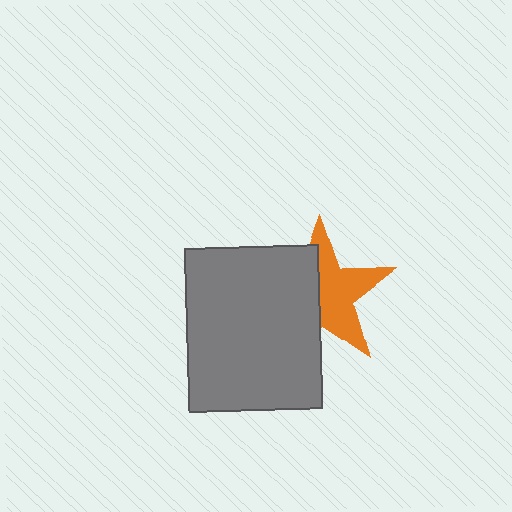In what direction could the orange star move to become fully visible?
The orange star could move right. That would shift it out from behind the gray rectangle entirely.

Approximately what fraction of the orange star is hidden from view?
Roughly 46% of the orange star is hidden behind the gray rectangle.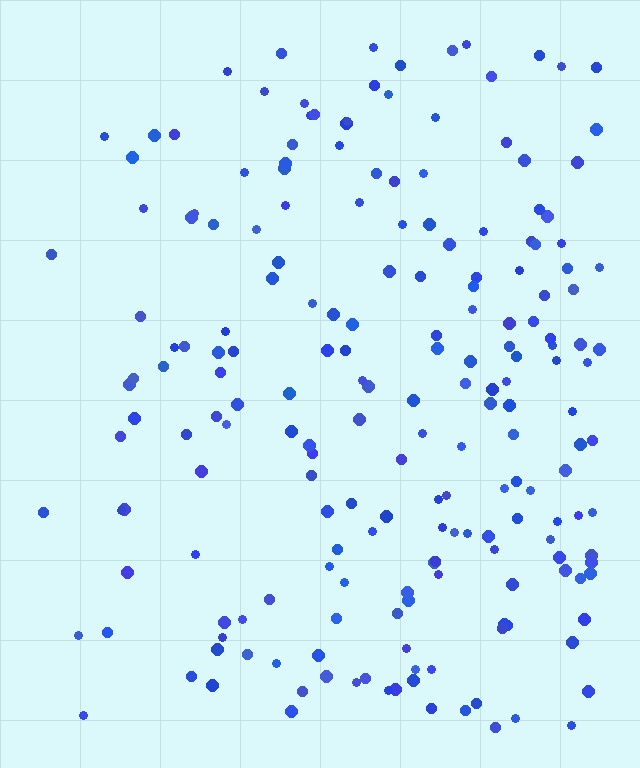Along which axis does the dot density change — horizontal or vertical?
Horizontal.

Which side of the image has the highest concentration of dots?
The right.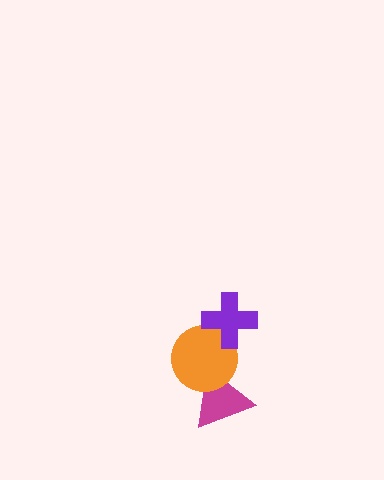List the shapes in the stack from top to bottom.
From top to bottom: the purple cross, the orange circle, the magenta triangle.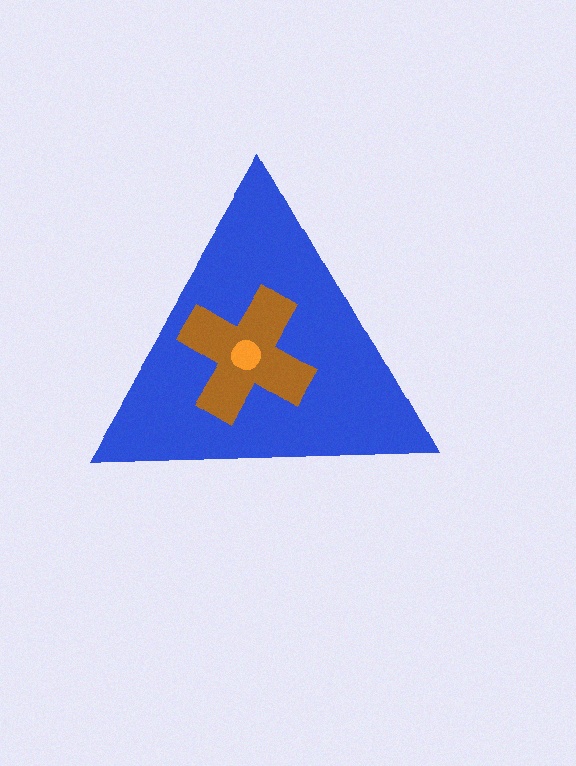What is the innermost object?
The orange circle.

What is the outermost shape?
The blue triangle.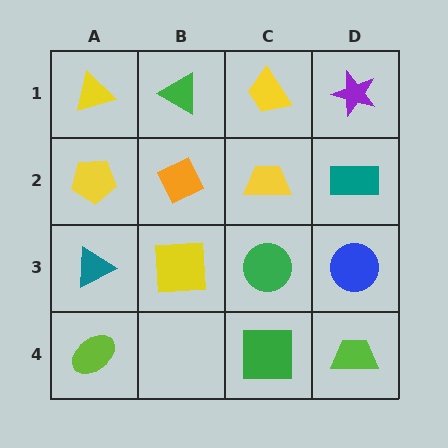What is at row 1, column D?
A purple star.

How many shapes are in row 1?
4 shapes.